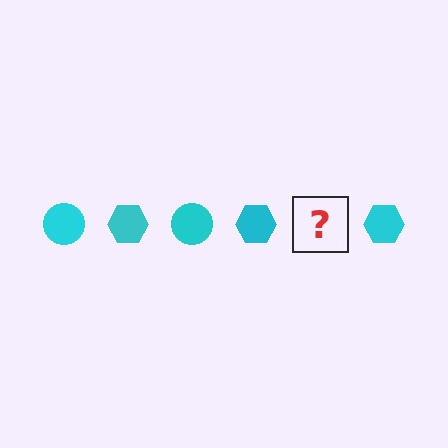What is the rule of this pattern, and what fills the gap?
The rule is that the pattern cycles through circle, hexagon shapes in cyan. The gap should be filled with a cyan circle.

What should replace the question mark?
The question mark should be replaced with a cyan circle.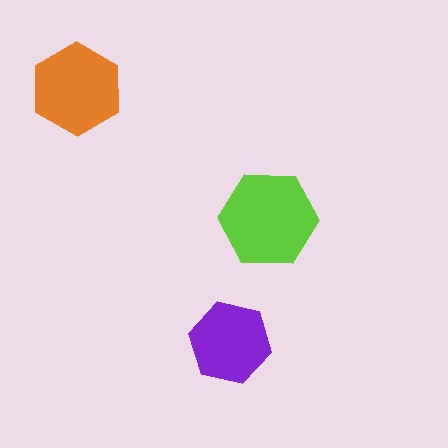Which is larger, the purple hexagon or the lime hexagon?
The lime one.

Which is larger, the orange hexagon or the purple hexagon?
The orange one.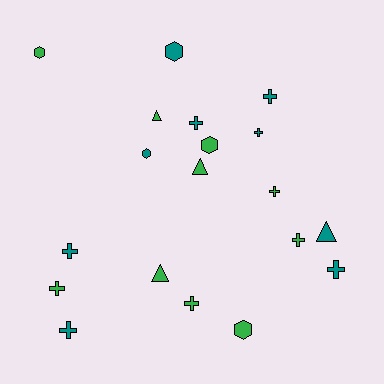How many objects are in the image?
There are 19 objects.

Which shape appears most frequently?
Cross, with 10 objects.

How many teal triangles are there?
There is 1 teal triangle.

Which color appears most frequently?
Green, with 10 objects.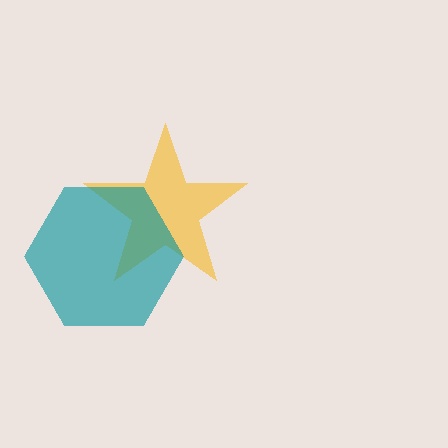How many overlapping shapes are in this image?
There are 2 overlapping shapes in the image.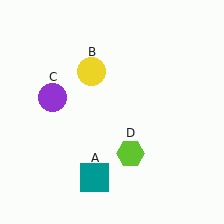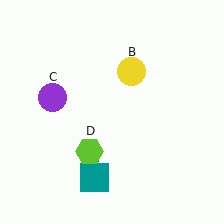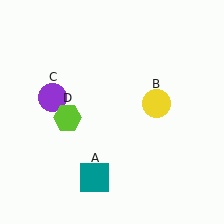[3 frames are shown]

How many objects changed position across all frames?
2 objects changed position: yellow circle (object B), lime hexagon (object D).